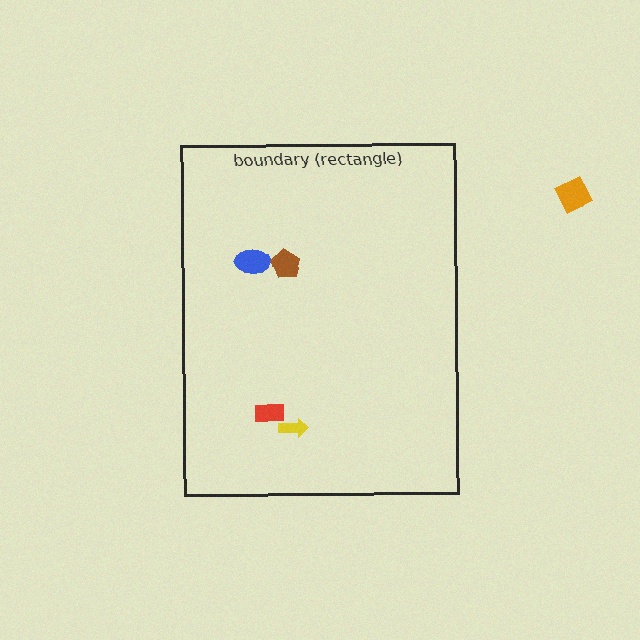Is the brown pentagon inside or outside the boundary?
Inside.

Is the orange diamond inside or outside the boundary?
Outside.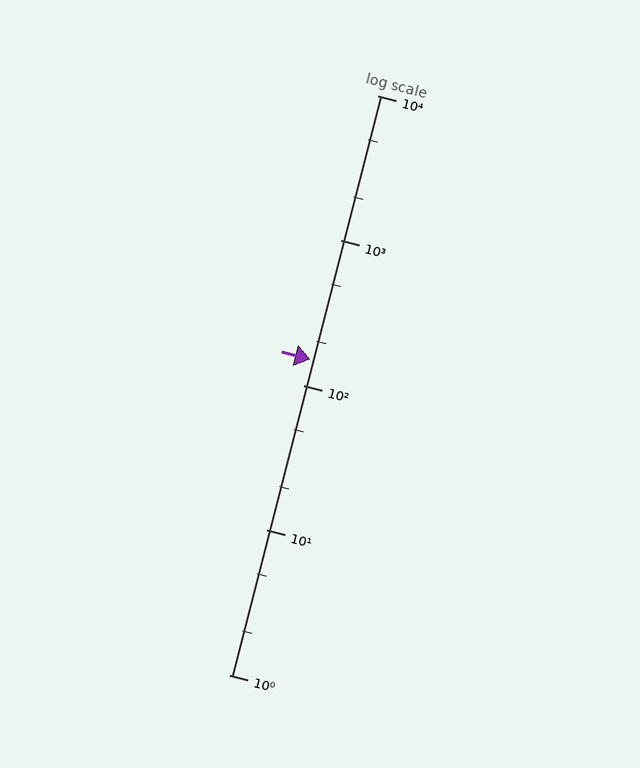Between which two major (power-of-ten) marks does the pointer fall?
The pointer is between 100 and 1000.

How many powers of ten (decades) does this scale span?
The scale spans 4 decades, from 1 to 10000.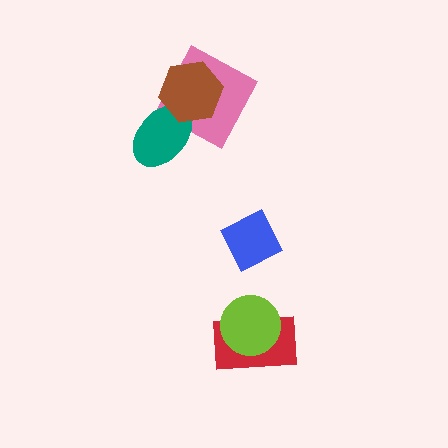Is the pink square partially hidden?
Yes, it is partially covered by another shape.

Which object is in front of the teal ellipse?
The brown hexagon is in front of the teal ellipse.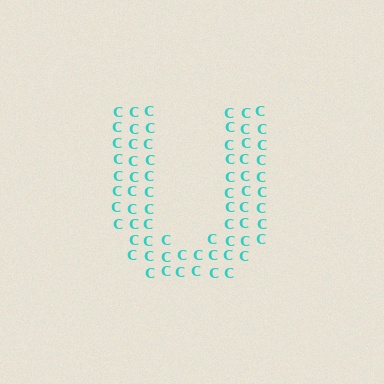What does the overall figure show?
The overall figure shows the letter U.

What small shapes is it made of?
It is made of small letter C's.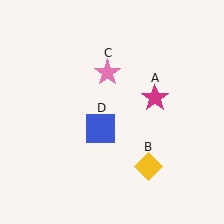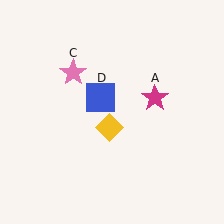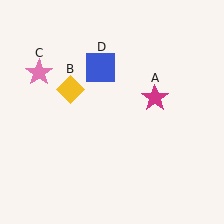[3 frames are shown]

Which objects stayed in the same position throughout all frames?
Magenta star (object A) remained stationary.